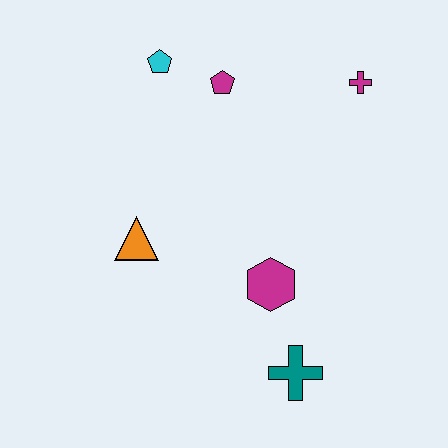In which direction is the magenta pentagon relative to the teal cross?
The magenta pentagon is above the teal cross.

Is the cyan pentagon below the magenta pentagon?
No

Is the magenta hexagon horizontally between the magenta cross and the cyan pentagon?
Yes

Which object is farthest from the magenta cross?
The teal cross is farthest from the magenta cross.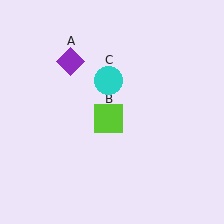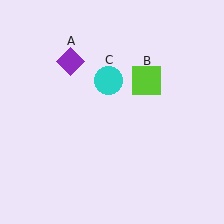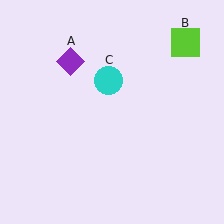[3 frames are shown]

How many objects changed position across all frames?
1 object changed position: lime square (object B).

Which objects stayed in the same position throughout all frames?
Purple diamond (object A) and cyan circle (object C) remained stationary.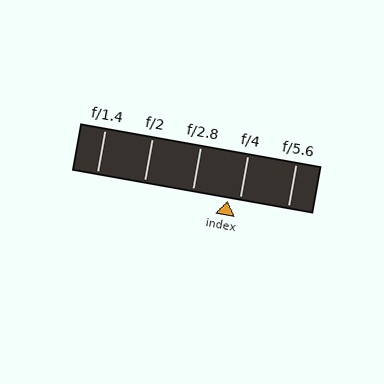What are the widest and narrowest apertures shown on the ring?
The widest aperture shown is f/1.4 and the narrowest is f/5.6.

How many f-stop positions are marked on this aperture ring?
There are 5 f-stop positions marked.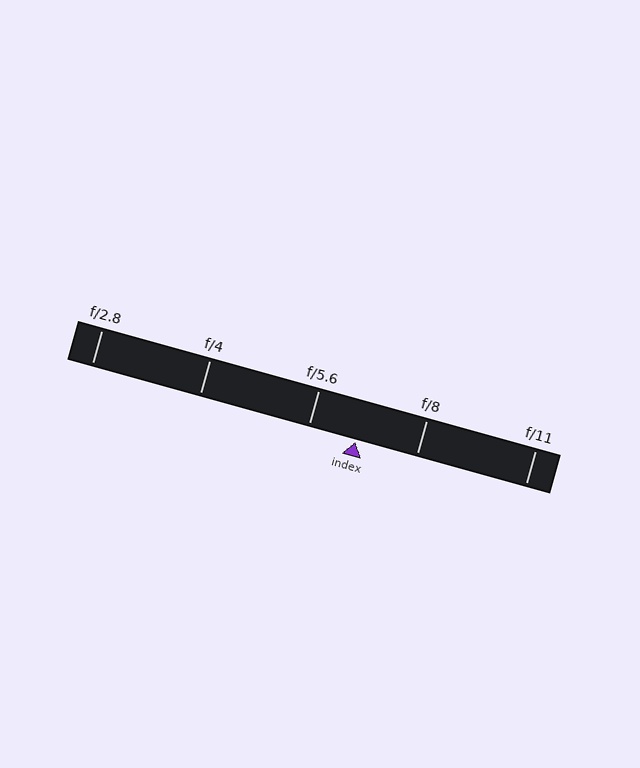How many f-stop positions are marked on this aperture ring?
There are 5 f-stop positions marked.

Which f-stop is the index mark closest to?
The index mark is closest to f/5.6.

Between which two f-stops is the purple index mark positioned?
The index mark is between f/5.6 and f/8.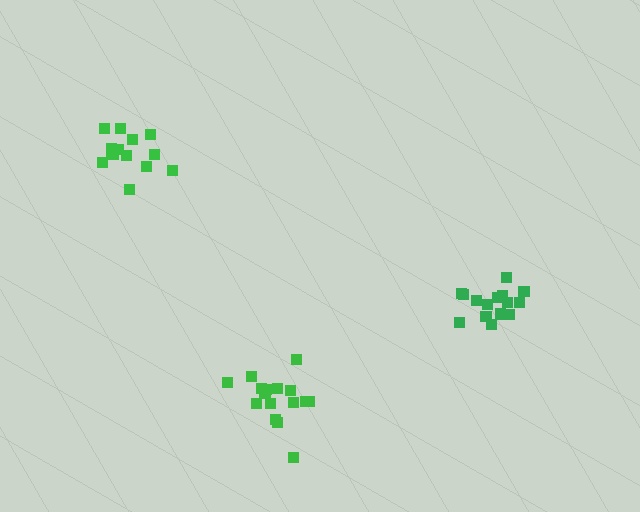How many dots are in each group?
Group 1: 16 dots, Group 2: 14 dots, Group 3: 15 dots (45 total).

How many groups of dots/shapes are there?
There are 3 groups.